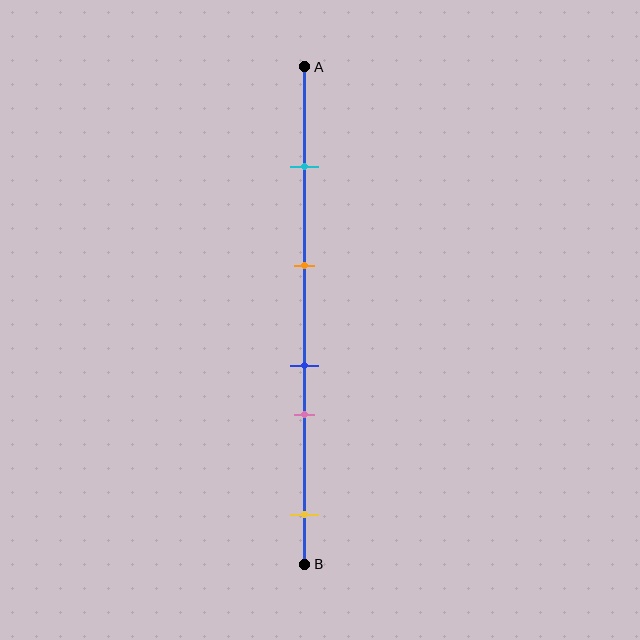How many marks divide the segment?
There are 5 marks dividing the segment.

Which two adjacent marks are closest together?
The blue and pink marks are the closest adjacent pair.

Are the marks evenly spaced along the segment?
No, the marks are not evenly spaced.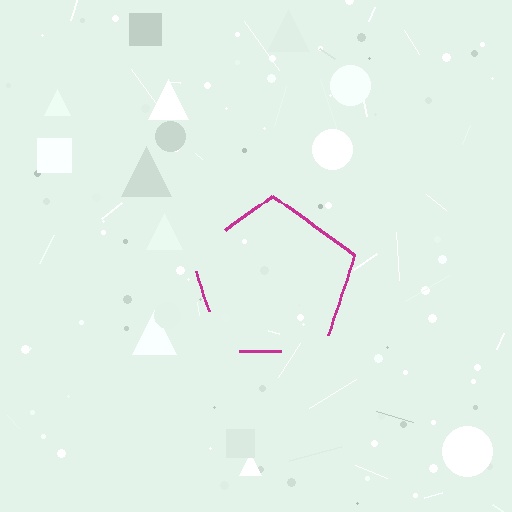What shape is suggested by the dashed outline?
The dashed outline suggests a pentagon.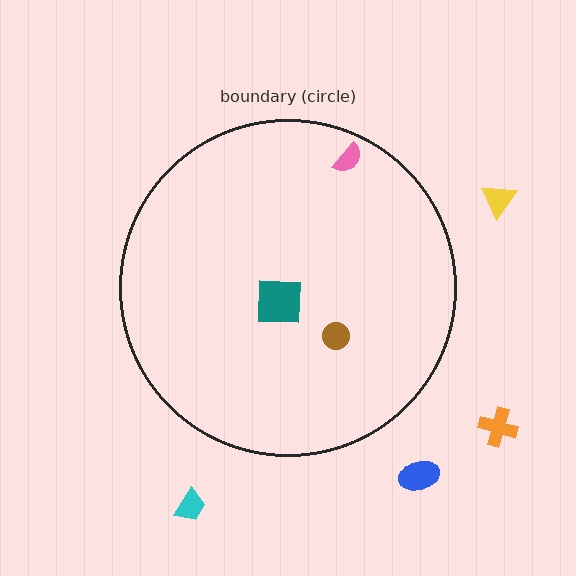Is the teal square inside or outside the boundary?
Inside.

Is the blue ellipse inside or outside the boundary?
Outside.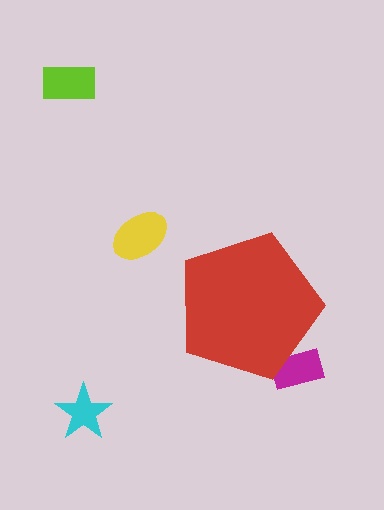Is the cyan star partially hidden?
No, the cyan star is fully visible.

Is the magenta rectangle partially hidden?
Yes, the magenta rectangle is partially hidden behind the red pentagon.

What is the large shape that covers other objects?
A red pentagon.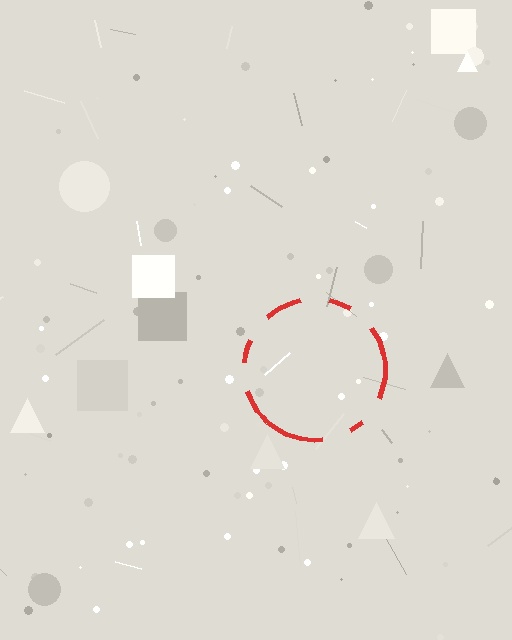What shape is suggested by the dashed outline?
The dashed outline suggests a circle.